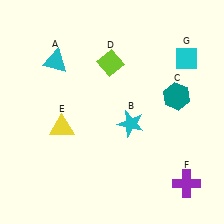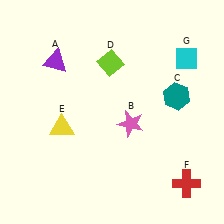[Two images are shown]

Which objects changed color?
A changed from cyan to purple. B changed from cyan to pink. F changed from purple to red.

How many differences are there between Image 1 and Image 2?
There are 3 differences between the two images.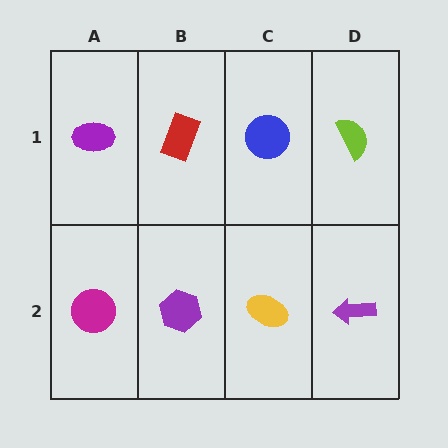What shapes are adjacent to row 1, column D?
A purple arrow (row 2, column D), a blue circle (row 1, column C).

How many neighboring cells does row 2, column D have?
2.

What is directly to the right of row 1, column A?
A red rectangle.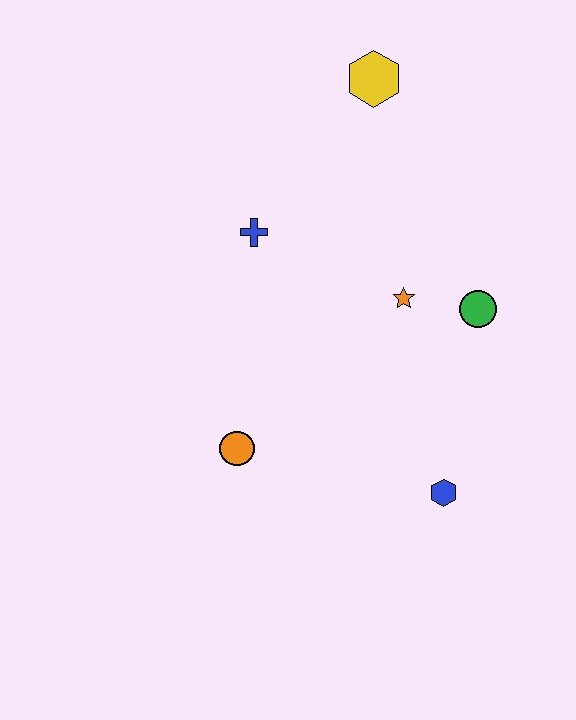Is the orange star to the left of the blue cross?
No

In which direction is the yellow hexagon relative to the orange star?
The yellow hexagon is above the orange star.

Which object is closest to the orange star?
The green circle is closest to the orange star.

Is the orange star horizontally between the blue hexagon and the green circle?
No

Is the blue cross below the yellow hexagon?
Yes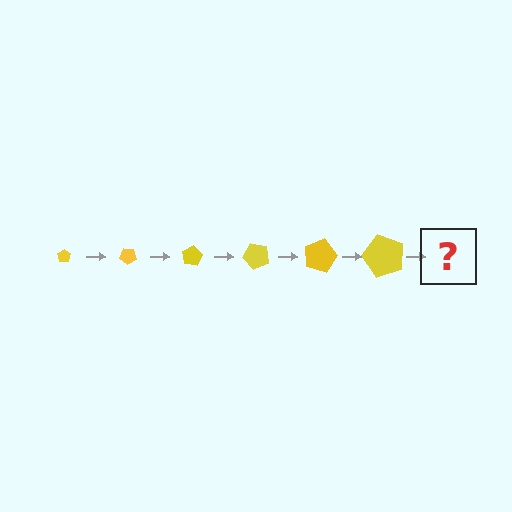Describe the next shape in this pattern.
It should be a pentagon, larger than the previous one and rotated 240 degrees from the start.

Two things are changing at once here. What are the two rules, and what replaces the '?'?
The two rules are that the pentagon grows larger each step and it rotates 40 degrees each step. The '?' should be a pentagon, larger than the previous one and rotated 240 degrees from the start.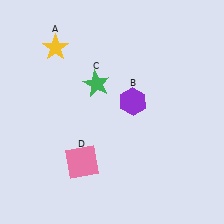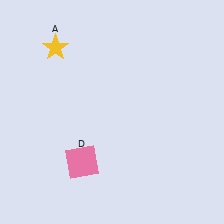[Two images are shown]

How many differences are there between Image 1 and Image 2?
There are 2 differences between the two images.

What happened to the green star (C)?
The green star (C) was removed in Image 2. It was in the top-left area of Image 1.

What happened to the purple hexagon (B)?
The purple hexagon (B) was removed in Image 2. It was in the top-right area of Image 1.